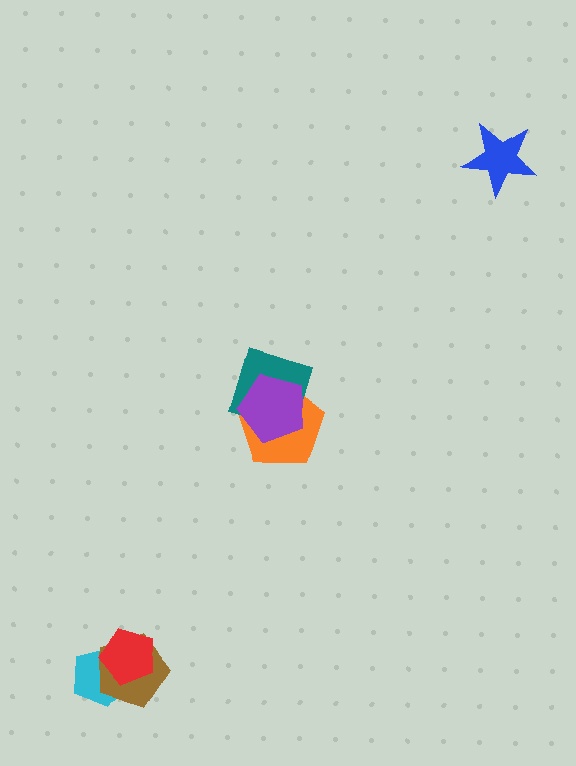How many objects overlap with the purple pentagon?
2 objects overlap with the purple pentagon.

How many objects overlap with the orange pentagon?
2 objects overlap with the orange pentagon.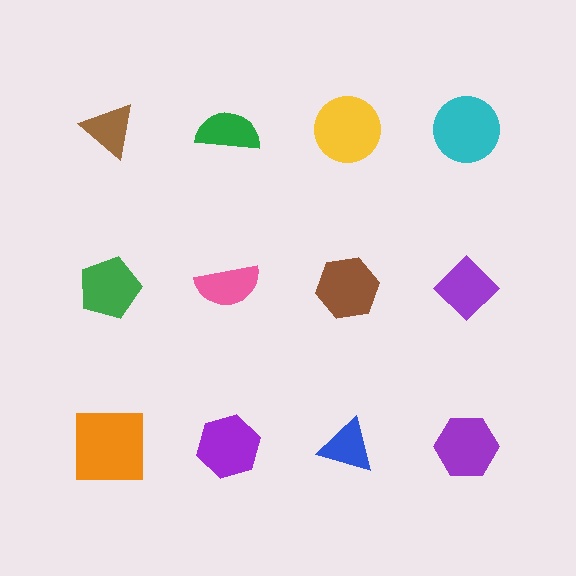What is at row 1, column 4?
A cyan circle.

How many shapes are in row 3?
4 shapes.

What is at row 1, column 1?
A brown triangle.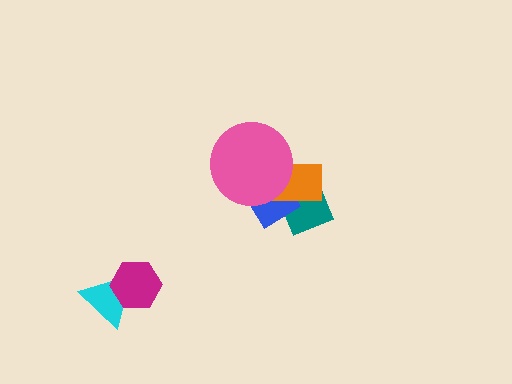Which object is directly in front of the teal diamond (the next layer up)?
The blue diamond is directly in front of the teal diamond.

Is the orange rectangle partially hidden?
Yes, it is partially covered by another shape.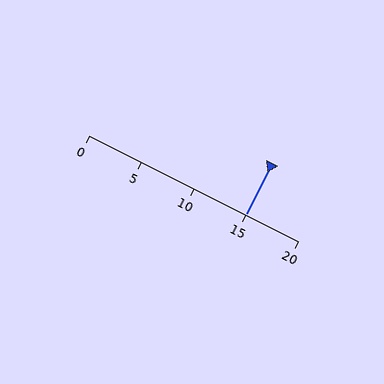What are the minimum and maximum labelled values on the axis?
The axis runs from 0 to 20.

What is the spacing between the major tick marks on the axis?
The major ticks are spaced 5 apart.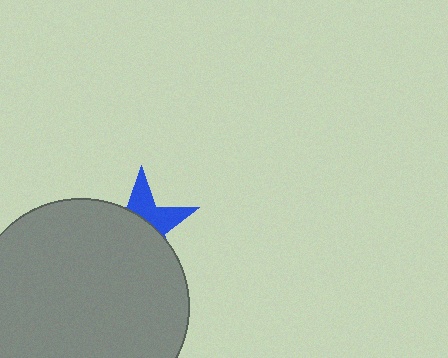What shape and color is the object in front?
The object in front is a gray circle.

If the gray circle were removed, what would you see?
You would see the complete blue star.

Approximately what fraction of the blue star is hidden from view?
Roughly 64% of the blue star is hidden behind the gray circle.